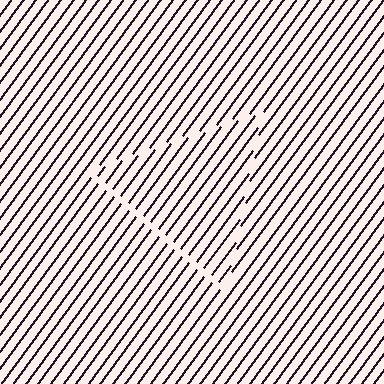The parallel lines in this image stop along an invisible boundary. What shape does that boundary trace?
An illusory triangle. The interior of the shape contains the same grating, shifted by half a period — the contour is defined by the phase discontinuity where line-ends from the inner and outer gratings abut.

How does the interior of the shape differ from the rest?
The interior of the shape contains the same grating, shifted by half a period — the contour is defined by the phase discontinuity where line-ends from the inner and outer gratings abut.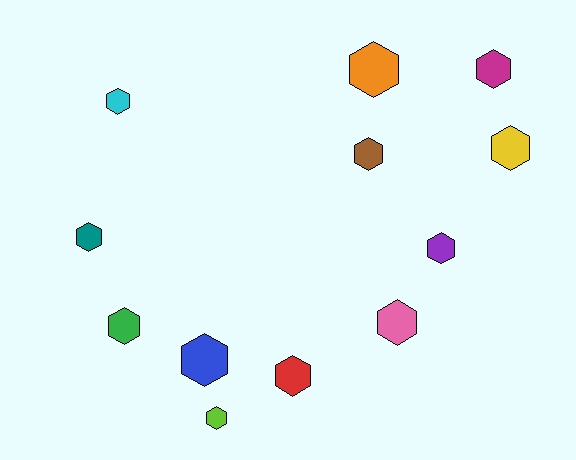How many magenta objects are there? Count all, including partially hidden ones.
There is 1 magenta object.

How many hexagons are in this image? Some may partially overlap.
There are 12 hexagons.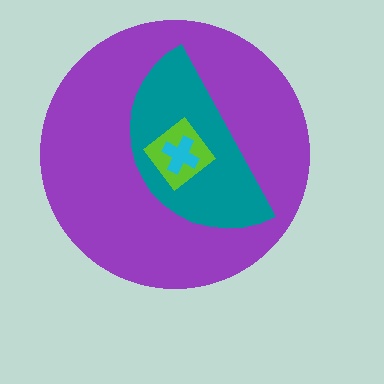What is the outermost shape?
The purple circle.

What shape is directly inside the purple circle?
The teal semicircle.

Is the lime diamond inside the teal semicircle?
Yes.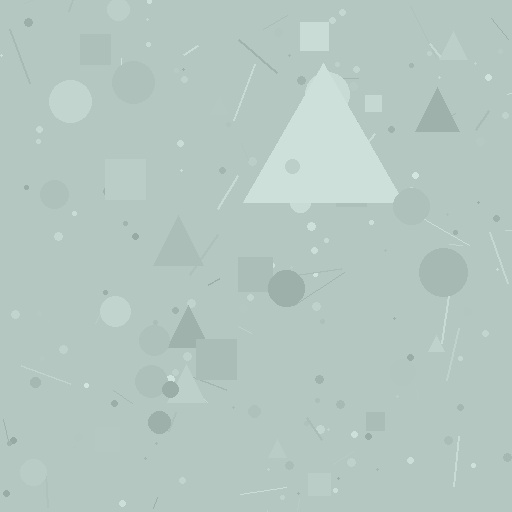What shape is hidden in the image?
A triangle is hidden in the image.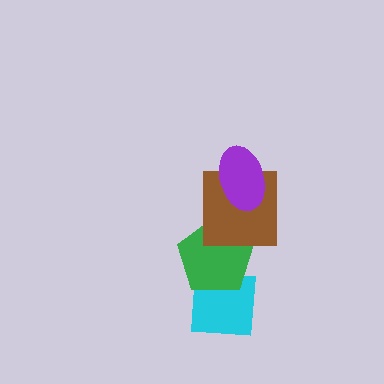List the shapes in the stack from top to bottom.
From top to bottom: the purple ellipse, the brown square, the green pentagon, the cyan square.